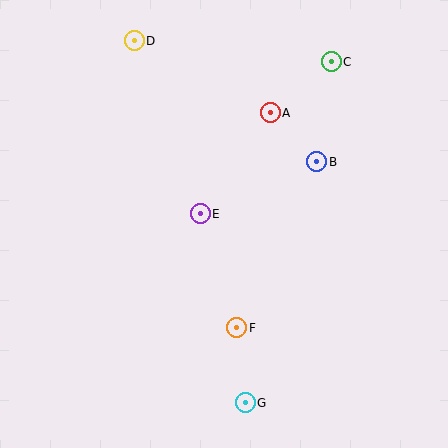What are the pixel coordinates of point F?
Point F is at (237, 327).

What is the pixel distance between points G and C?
The distance between G and C is 352 pixels.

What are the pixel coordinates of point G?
Point G is at (246, 403).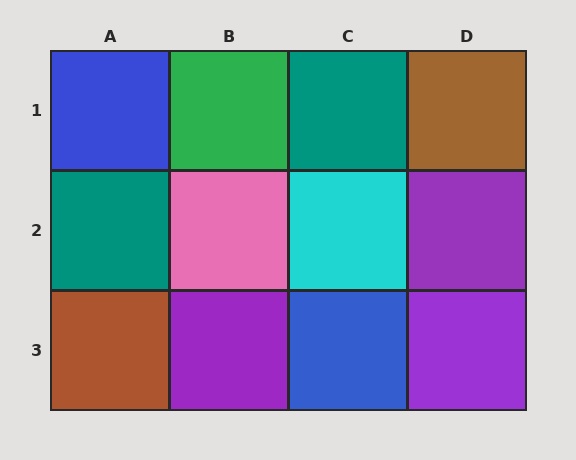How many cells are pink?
1 cell is pink.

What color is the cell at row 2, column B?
Pink.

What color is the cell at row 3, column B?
Purple.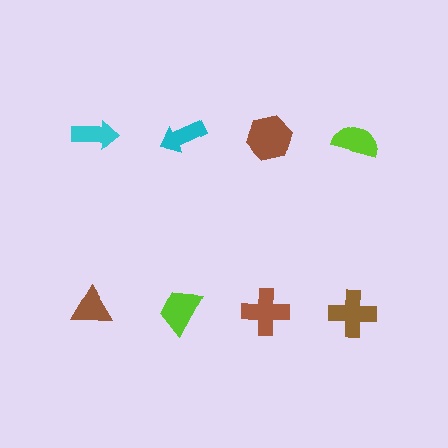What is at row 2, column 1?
A brown triangle.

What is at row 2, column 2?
A lime trapezoid.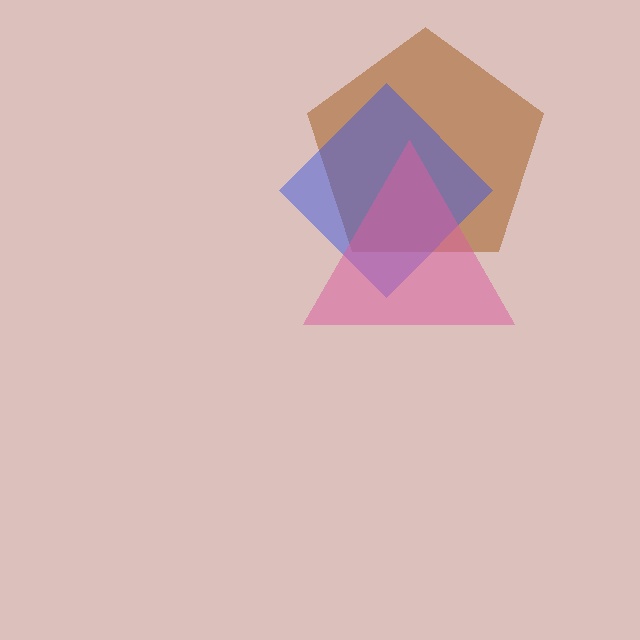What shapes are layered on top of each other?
The layered shapes are: a brown pentagon, a blue diamond, a pink triangle.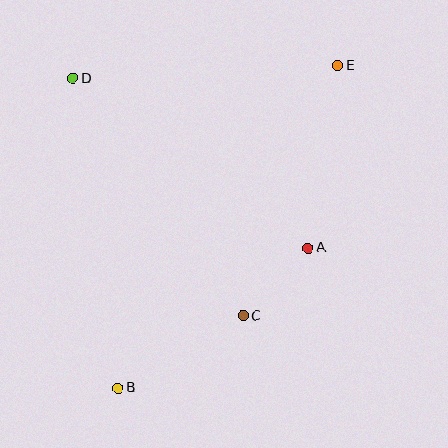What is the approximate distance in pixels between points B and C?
The distance between B and C is approximately 144 pixels.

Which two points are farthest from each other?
Points B and E are farthest from each other.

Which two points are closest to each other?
Points A and C are closest to each other.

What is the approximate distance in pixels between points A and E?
The distance between A and E is approximately 185 pixels.